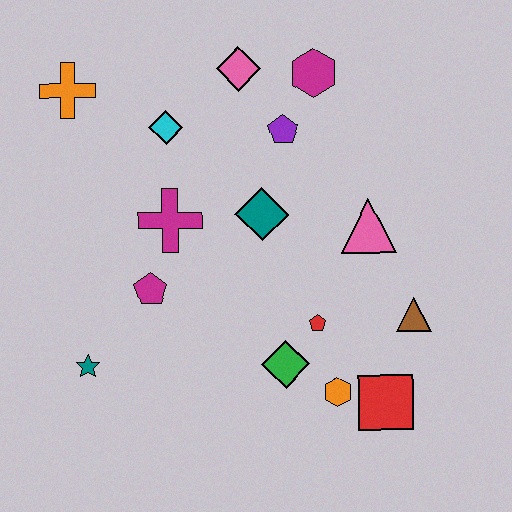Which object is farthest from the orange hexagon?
The orange cross is farthest from the orange hexagon.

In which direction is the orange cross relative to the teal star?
The orange cross is above the teal star.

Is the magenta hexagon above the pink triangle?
Yes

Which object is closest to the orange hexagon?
The red square is closest to the orange hexagon.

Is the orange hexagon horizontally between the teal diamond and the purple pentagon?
No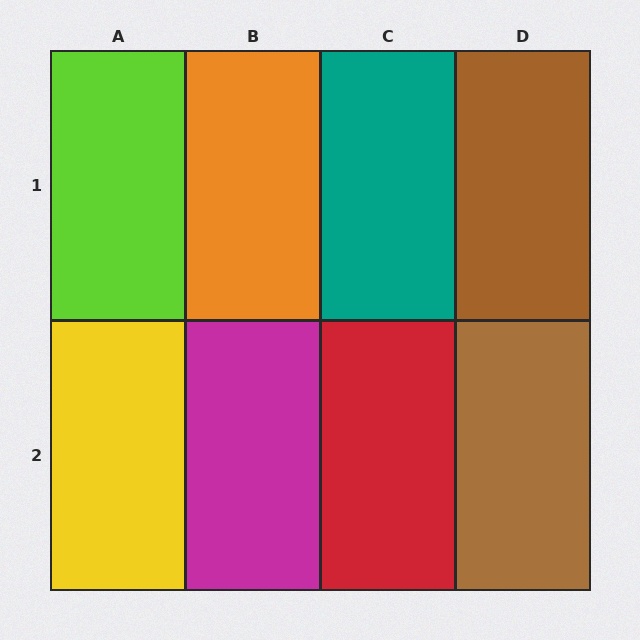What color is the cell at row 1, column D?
Brown.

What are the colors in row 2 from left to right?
Yellow, magenta, red, brown.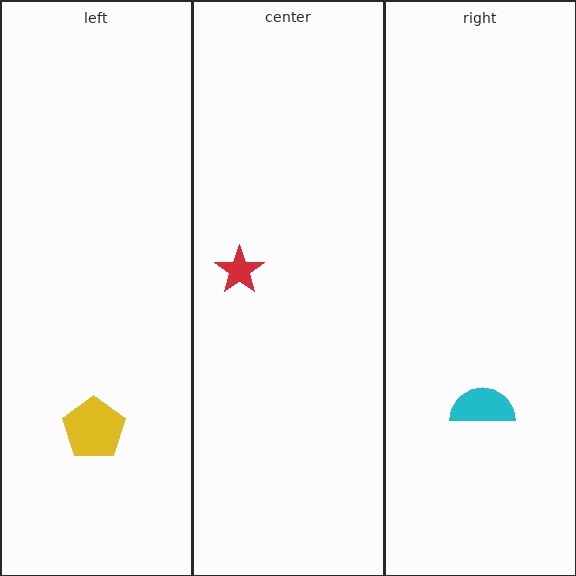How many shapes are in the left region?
1.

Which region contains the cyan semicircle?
The right region.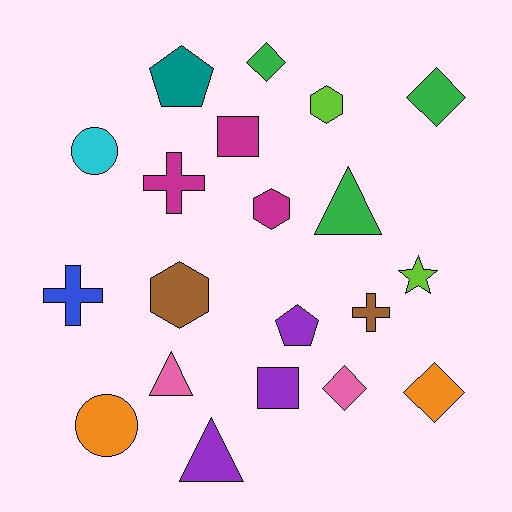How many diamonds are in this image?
There are 4 diamonds.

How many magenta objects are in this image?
There are 3 magenta objects.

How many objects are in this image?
There are 20 objects.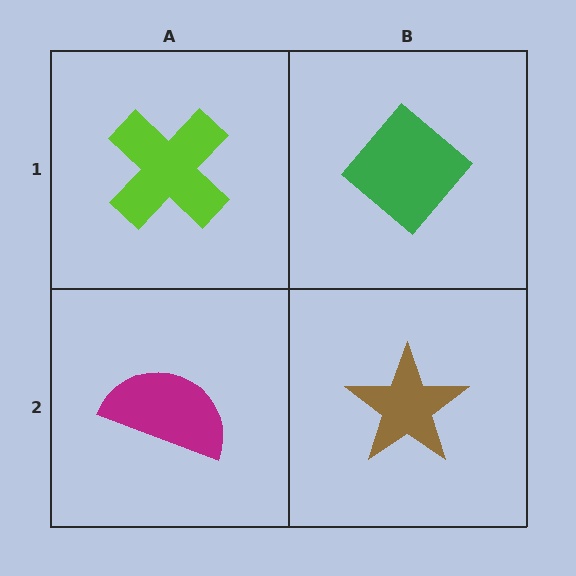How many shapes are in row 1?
2 shapes.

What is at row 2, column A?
A magenta semicircle.